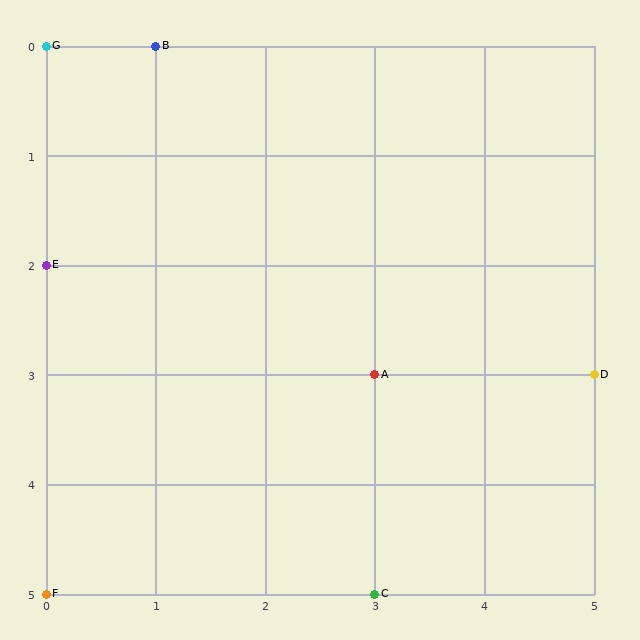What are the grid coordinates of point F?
Point F is at grid coordinates (0, 5).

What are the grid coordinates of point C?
Point C is at grid coordinates (3, 5).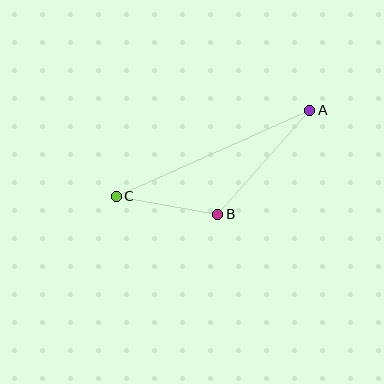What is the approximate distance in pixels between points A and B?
The distance between A and B is approximately 139 pixels.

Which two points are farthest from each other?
Points A and C are farthest from each other.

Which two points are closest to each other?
Points B and C are closest to each other.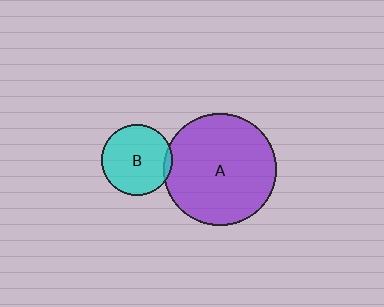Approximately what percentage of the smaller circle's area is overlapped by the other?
Approximately 5%.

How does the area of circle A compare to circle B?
Approximately 2.5 times.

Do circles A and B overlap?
Yes.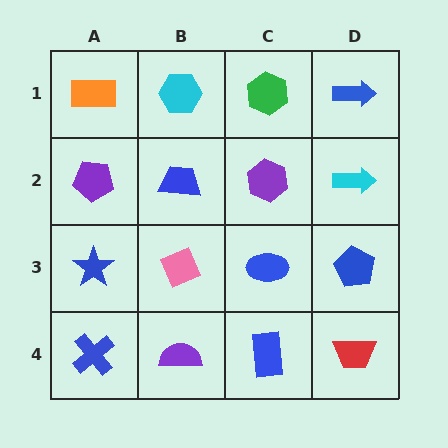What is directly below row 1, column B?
A blue trapezoid.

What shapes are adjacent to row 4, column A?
A blue star (row 3, column A), a purple semicircle (row 4, column B).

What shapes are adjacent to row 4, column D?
A blue pentagon (row 3, column D), a blue rectangle (row 4, column C).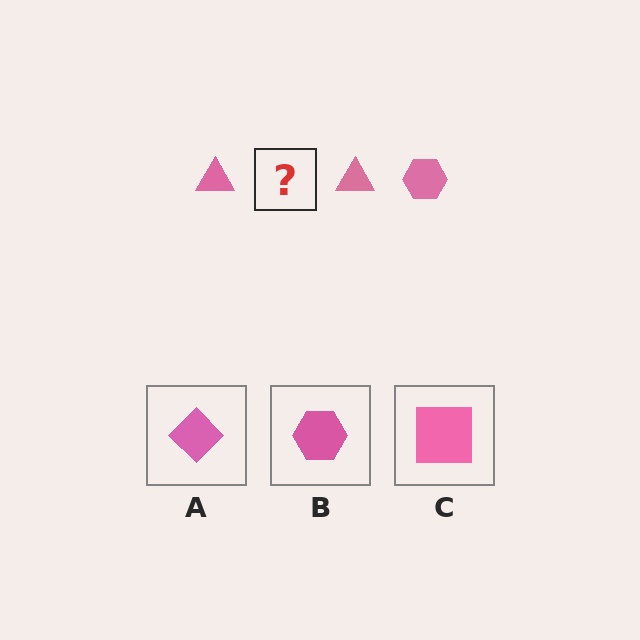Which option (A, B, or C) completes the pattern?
B.